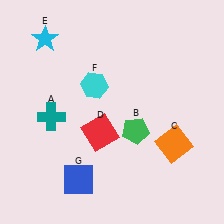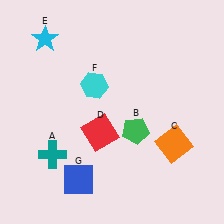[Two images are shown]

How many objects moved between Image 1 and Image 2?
1 object moved between the two images.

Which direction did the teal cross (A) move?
The teal cross (A) moved down.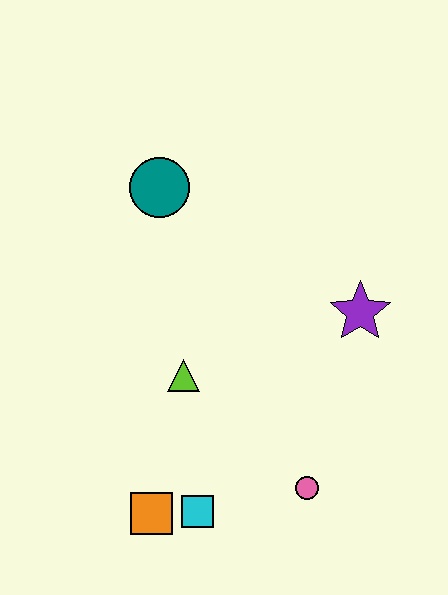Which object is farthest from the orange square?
The teal circle is farthest from the orange square.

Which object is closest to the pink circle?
The cyan square is closest to the pink circle.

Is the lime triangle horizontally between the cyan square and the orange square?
Yes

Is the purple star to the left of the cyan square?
No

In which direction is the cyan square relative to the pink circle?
The cyan square is to the left of the pink circle.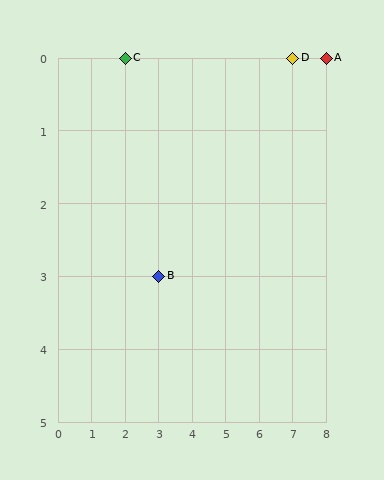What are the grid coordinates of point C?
Point C is at grid coordinates (2, 0).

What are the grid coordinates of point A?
Point A is at grid coordinates (8, 0).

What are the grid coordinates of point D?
Point D is at grid coordinates (7, 0).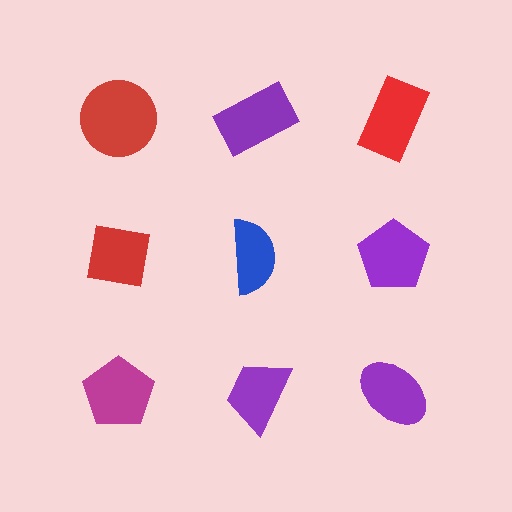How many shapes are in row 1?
3 shapes.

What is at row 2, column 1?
A red square.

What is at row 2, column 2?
A blue semicircle.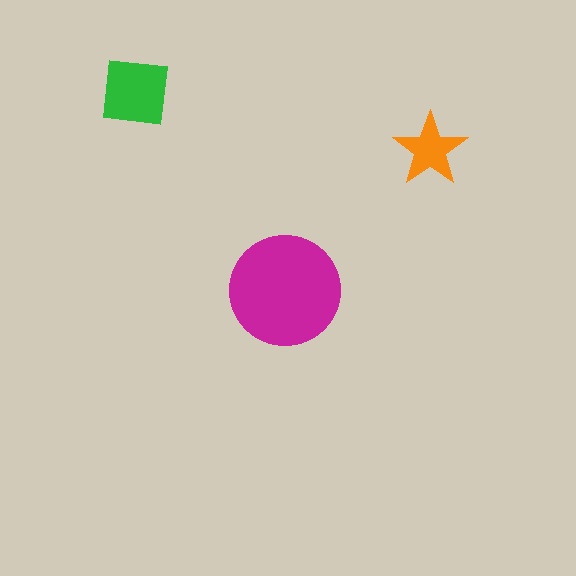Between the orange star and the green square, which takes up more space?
The green square.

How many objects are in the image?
There are 3 objects in the image.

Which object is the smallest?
The orange star.